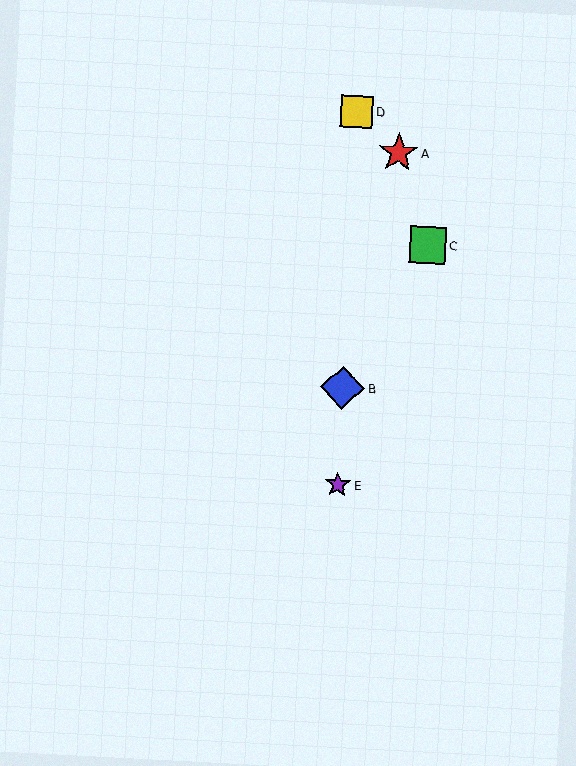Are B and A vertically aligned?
No, B is at x≈343 and A is at x≈399.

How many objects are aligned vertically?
3 objects (B, D, E) are aligned vertically.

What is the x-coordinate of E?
Object E is at x≈338.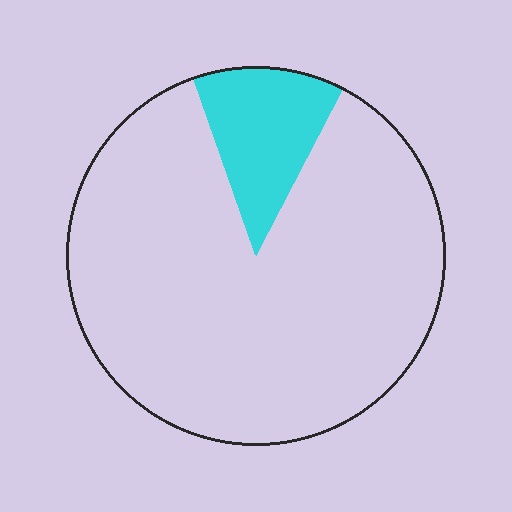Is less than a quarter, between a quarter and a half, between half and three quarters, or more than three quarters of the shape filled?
Less than a quarter.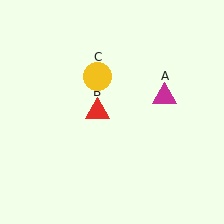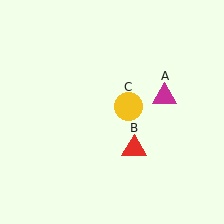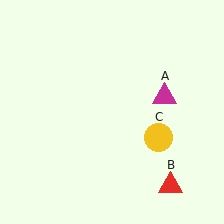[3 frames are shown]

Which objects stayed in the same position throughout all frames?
Magenta triangle (object A) remained stationary.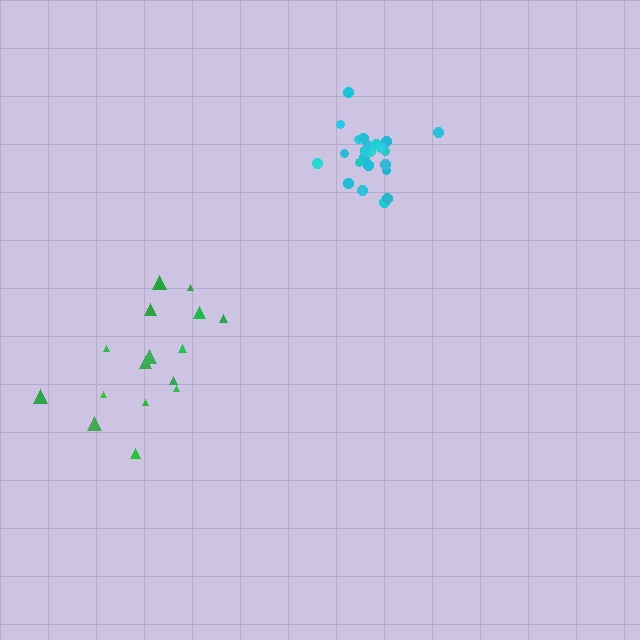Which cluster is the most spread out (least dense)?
Green.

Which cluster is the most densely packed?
Cyan.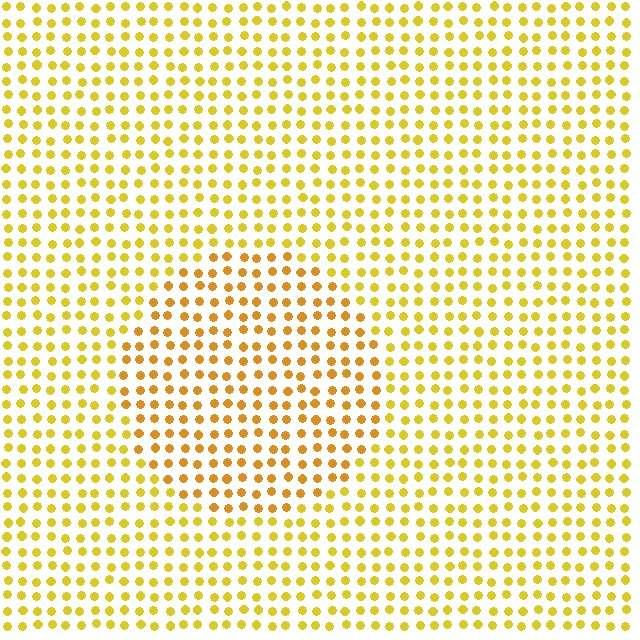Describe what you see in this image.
The image is filled with small yellow elements in a uniform arrangement. A circle-shaped region is visible where the elements are tinted to a slightly different hue, forming a subtle color boundary.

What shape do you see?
I see a circle.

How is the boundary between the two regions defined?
The boundary is defined purely by a slight shift in hue (about 20 degrees). Spacing, size, and orientation are identical on both sides.